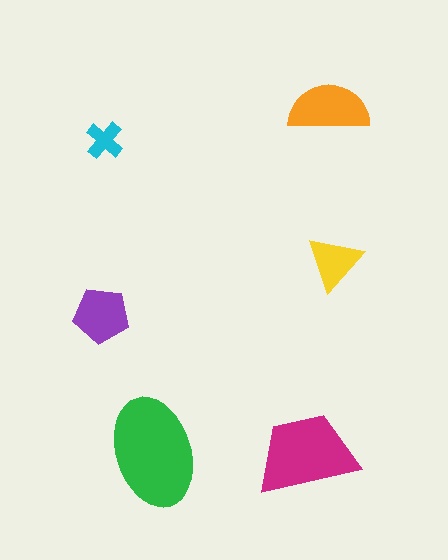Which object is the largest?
The green ellipse.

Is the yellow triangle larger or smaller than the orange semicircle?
Smaller.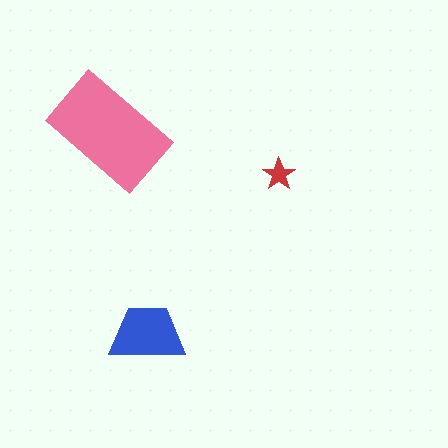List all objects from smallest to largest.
The red star, the blue trapezoid, the pink rectangle.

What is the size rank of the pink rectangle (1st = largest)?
1st.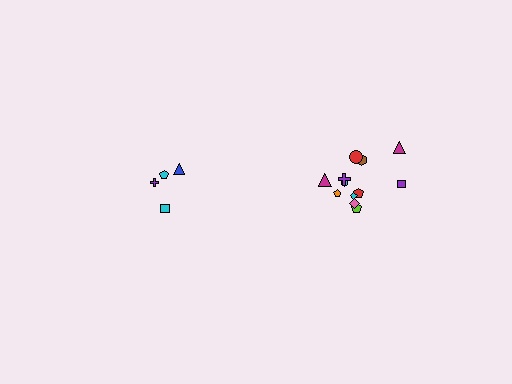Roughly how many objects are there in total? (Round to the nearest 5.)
Roughly 15 objects in total.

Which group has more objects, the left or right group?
The right group.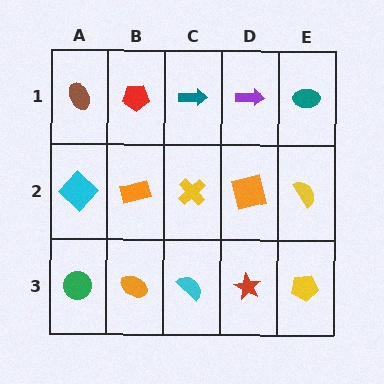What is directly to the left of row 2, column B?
A cyan diamond.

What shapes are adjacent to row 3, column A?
A cyan diamond (row 2, column A), an orange ellipse (row 3, column B).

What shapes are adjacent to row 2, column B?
A red pentagon (row 1, column B), an orange ellipse (row 3, column B), a cyan diamond (row 2, column A), a yellow cross (row 2, column C).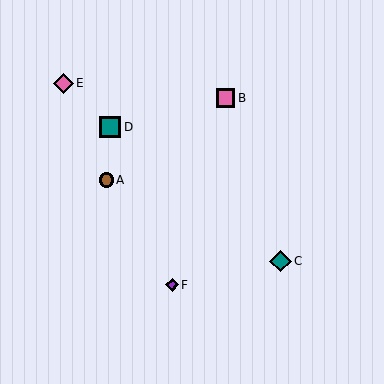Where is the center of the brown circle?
The center of the brown circle is at (106, 180).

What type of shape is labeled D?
Shape D is a teal square.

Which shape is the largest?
The teal square (labeled D) is the largest.